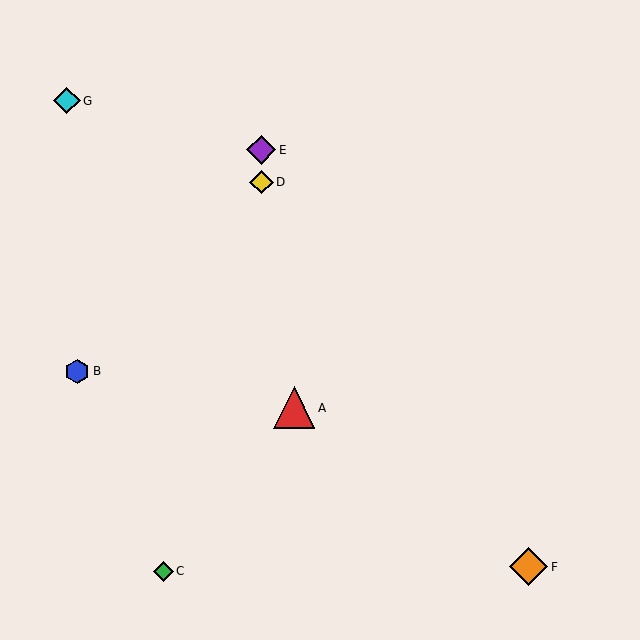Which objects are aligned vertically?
Objects D, E are aligned vertically.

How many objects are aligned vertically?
2 objects (D, E) are aligned vertically.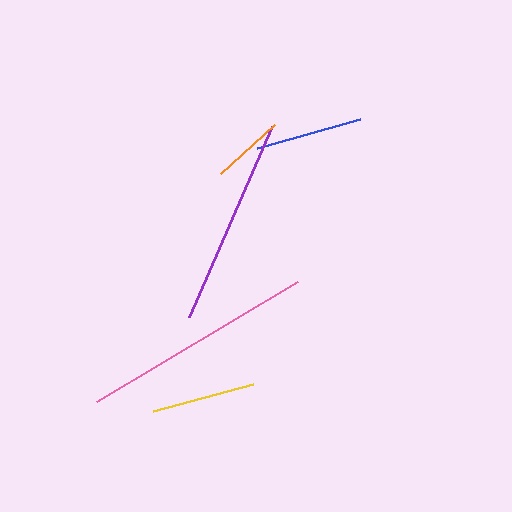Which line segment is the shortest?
The orange line is the shortest at approximately 73 pixels.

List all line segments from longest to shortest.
From longest to shortest: pink, purple, blue, yellow, orange.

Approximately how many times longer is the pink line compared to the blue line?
The pink line is approximately 2.2 times the length of the blue line.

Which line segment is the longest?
The pink line is the longest at approximately 234 pixels.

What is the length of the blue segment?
The blue segment is approximately 107 pixels long.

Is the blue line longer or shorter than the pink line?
The pink line is longer than the blue line.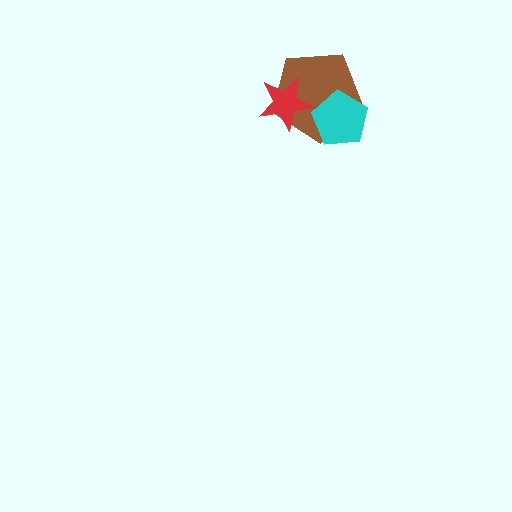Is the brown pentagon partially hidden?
Yes, it is partially covered by another shape.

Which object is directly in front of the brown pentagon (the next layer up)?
The cyan pentagon is directly in front of the brown pentagon.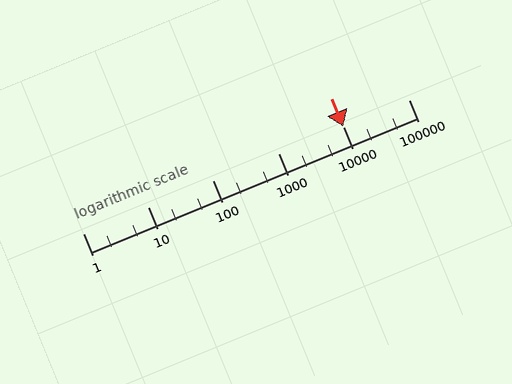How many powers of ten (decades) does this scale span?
The scale spans 5 decades, from 1 to 100000.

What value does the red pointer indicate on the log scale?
The pointer indicates approximately 10000.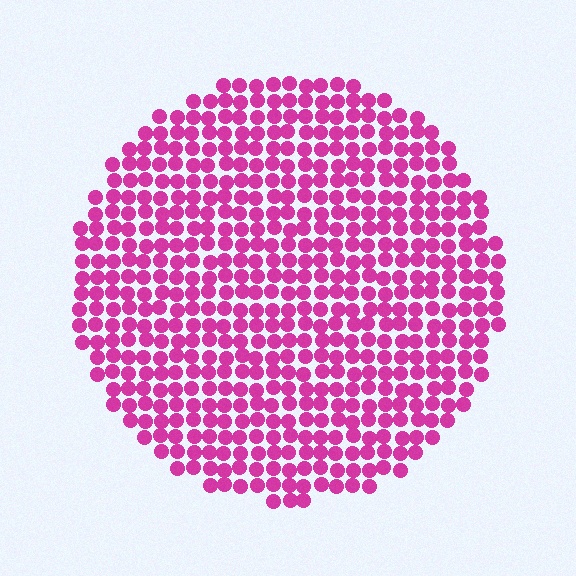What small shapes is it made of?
It is made of small circles.